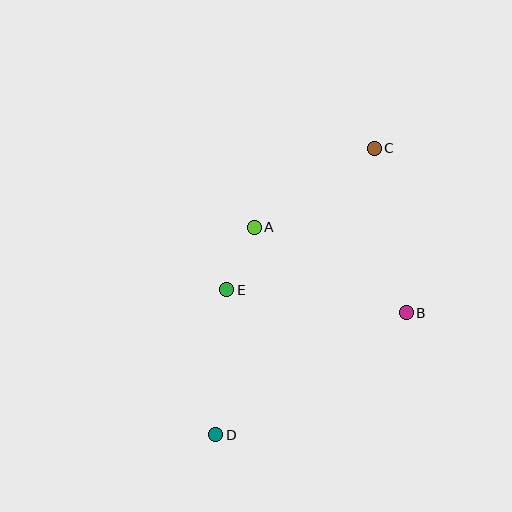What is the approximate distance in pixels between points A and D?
The distance between A and D is approximately 211 pixels.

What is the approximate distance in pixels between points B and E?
The distance between B and E is approximately 181 pixels.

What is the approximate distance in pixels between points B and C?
The distance between B and C is approximately 167 pixels.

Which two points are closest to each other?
Points A and E are closest to each other.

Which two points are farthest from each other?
Points C and D are farthest from each other.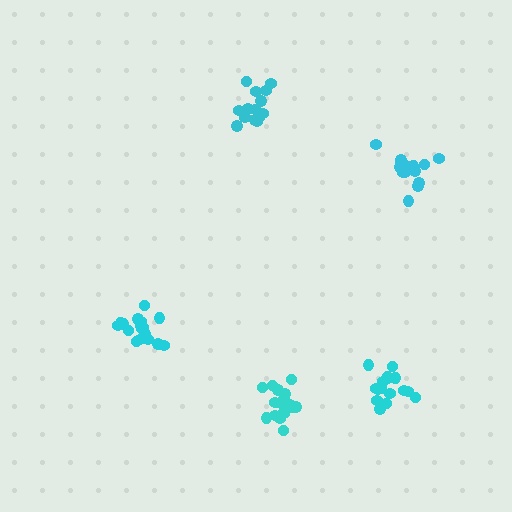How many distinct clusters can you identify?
There are 5 distinct clusters.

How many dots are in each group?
Group 1: 17 dots, Group 2: 17 dots, Group 3: 14 dots, Group 4: 17 dots, Group 5: 18 dots (83 total).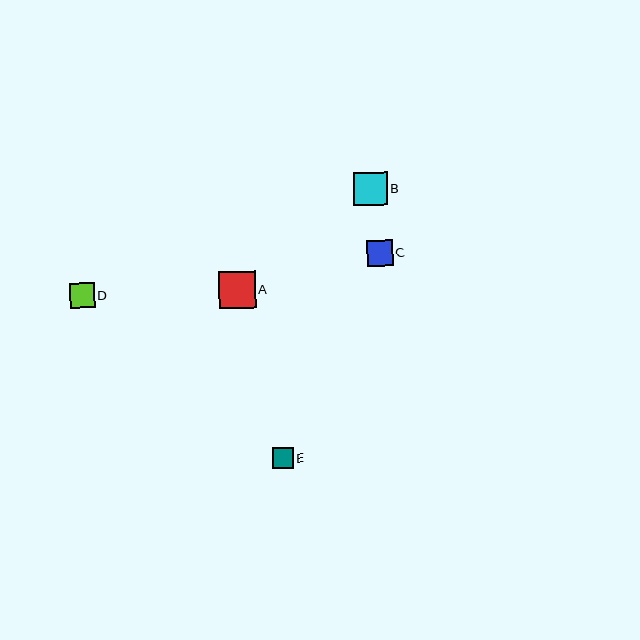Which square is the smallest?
Square E is the smallest with a size of approximately 21 pixels.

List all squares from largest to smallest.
From largest to smallest: A, B, C, D, E.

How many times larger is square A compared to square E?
Square A is approximately 1.8 times the size of square E.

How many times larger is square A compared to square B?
Square A is approximately 1.1 times the size of square B.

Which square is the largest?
Square A is the largest with a size of approximately 37 pixels.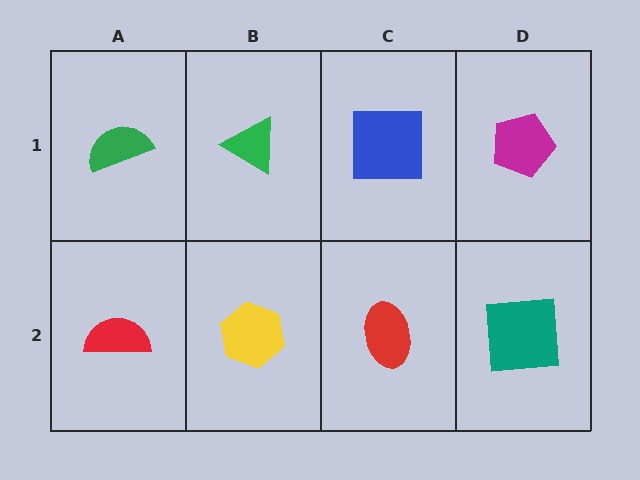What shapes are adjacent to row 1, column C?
A red ellipse (row 2, column C), a green triangle (row 1, column B), a magenta pentagon (row 1, column D).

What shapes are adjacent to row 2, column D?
A magenta pentagon (row 1, column D), a red ellipse (row 2, column C).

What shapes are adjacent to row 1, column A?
A red semicircle (row 2, column A), a green triangle (row 1, column B).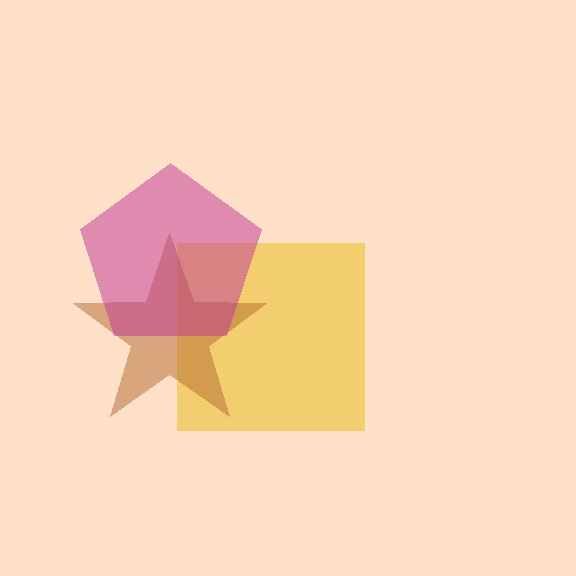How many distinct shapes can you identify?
There are 3 distinct shapes: a yellow square, a brown star, a magenta pentagon.